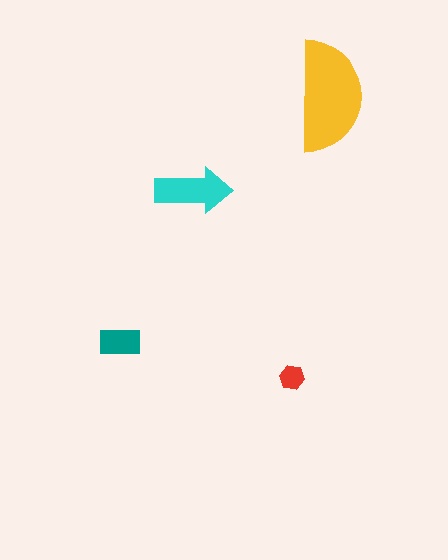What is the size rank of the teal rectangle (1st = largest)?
3rd.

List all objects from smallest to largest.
The red hexagon, the teal rectangle, the cyan arrow, the yellow semicircle.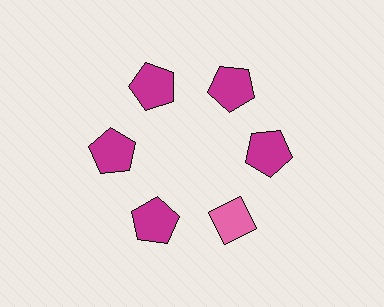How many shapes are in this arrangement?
There are 6 shapes arranged in a ring pattern.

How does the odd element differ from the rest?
It differs in both color (pink instead of magenta) and shape (diamond instead of pentagon).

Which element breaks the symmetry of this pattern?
The pink diamond at roughly the 5 o'clock position breaks the symmetry. All other shapes are magenta pentagons.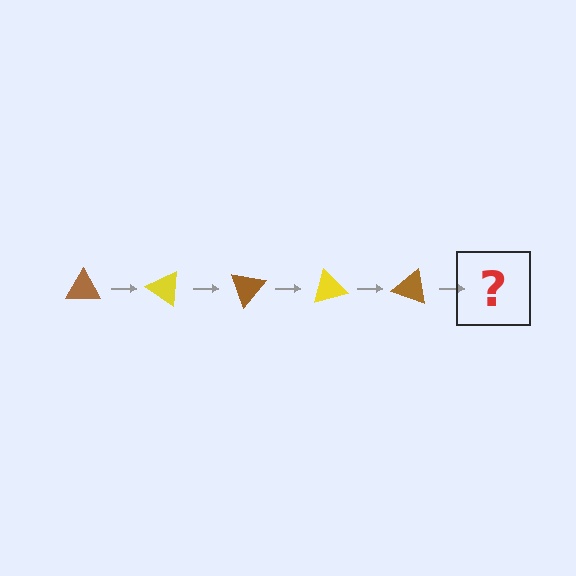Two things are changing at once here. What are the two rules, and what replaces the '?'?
The two rules are that it rotates 35 degrees each step and the color cycles through brown and yellow. The '?' should be a yellow triangle, rotated 175 degrees from the start.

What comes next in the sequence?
The next element should be a yellow triangle, rotated 175 degrees from the start.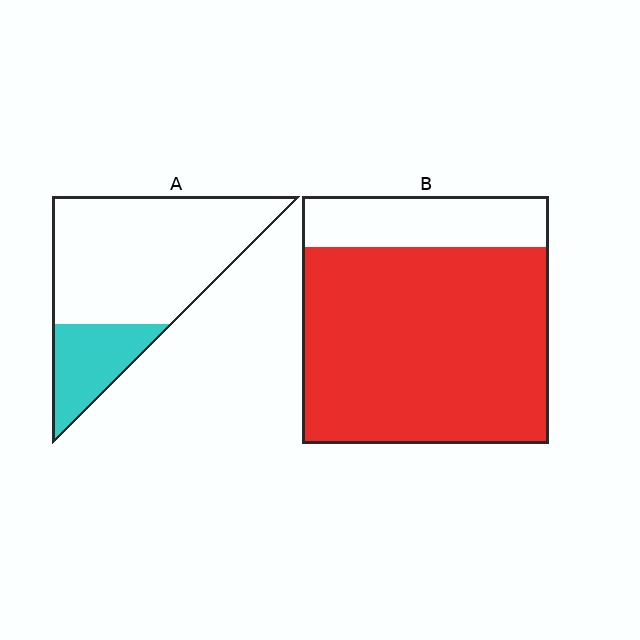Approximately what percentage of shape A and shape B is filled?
A is approximately 25% and B is approximately 80%.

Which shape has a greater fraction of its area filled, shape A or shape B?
Shape B.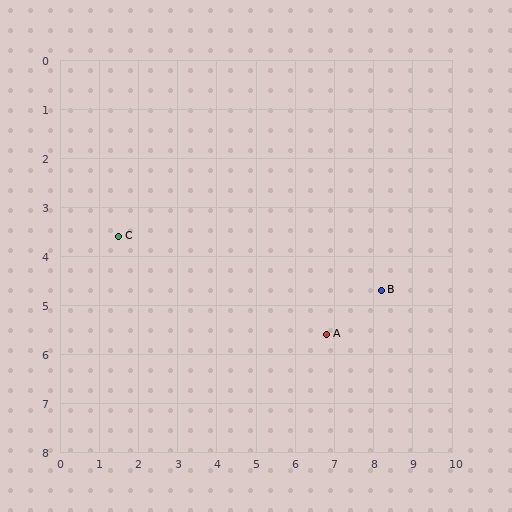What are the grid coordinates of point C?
Point C is at approximately (1.5, 3.6).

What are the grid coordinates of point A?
Point A is at approximately (6.8, 5.6).